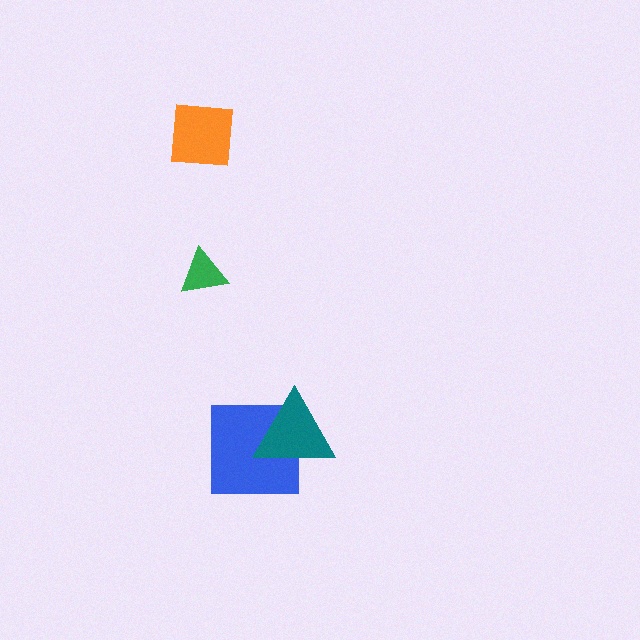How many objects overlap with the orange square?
0 objects overlap with the orange square.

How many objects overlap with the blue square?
1 object overlaps with the blue square.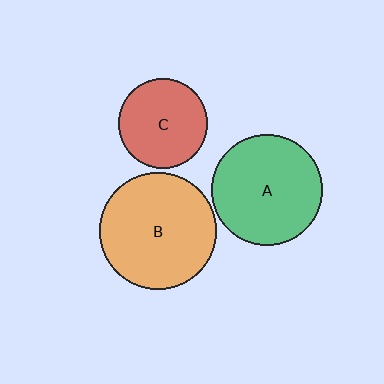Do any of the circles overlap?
No, none of the circles overlap.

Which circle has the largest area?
Circle B (orange).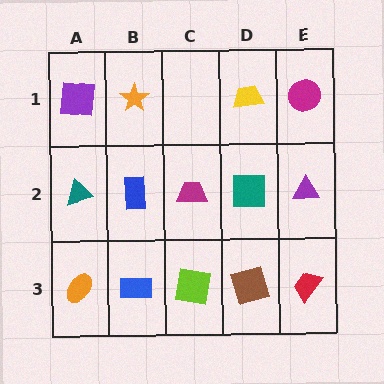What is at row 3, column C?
A lime square.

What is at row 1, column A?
A purple square.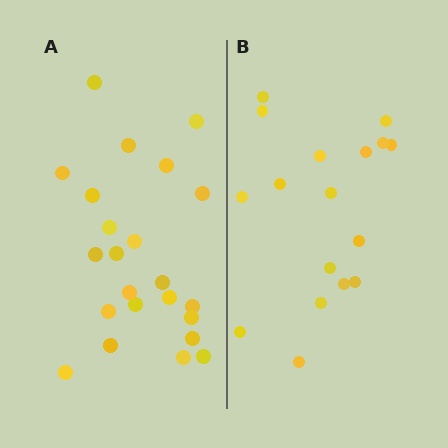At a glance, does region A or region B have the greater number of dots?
Region A (the left region) has more dots.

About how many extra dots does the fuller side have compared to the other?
Region A has about 6 more dots than region B.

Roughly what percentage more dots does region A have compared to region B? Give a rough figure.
About 35% more.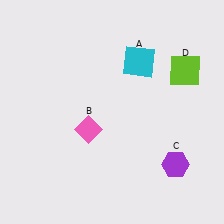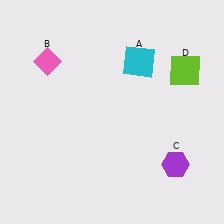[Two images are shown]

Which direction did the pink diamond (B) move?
The pink diamond (B) moved up.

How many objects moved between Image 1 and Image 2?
1 object moved between the two images.